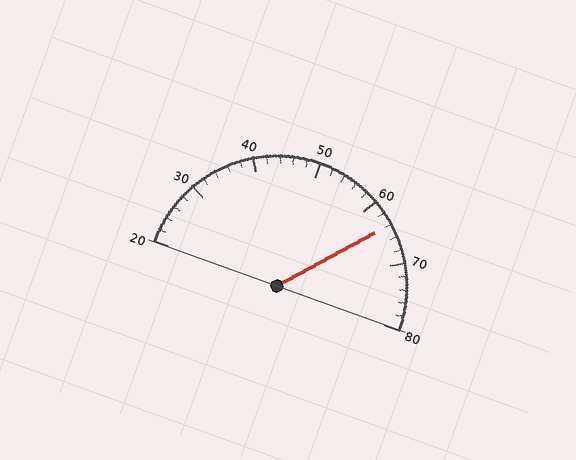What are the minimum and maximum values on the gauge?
The gauge ranges from 20 to 80.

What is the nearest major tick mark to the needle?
The nearest major tick mark is 60.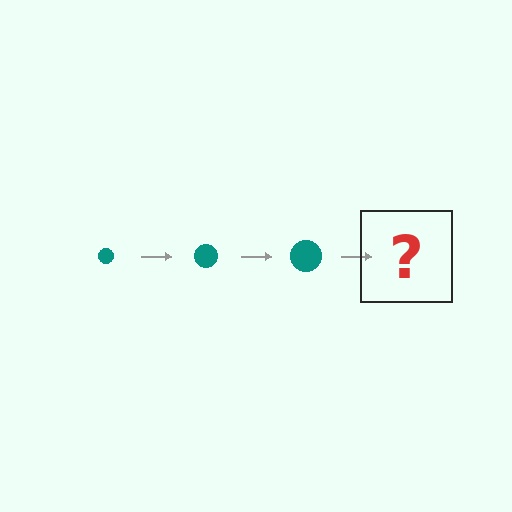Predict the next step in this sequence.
The next step is a teal circle, larger than the previous one.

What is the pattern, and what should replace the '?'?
The pattern is that the circle gets progressively larger each step. The '?' should be a teal circle, larger than the previous one.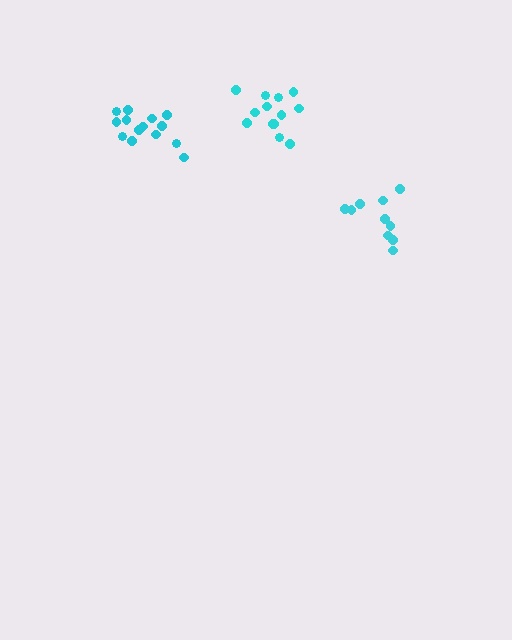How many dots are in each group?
Group 1: 10 dots, Group 2: 13 dots, Group 3: 14 dots (37 total).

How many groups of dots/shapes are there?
There are 3 groups.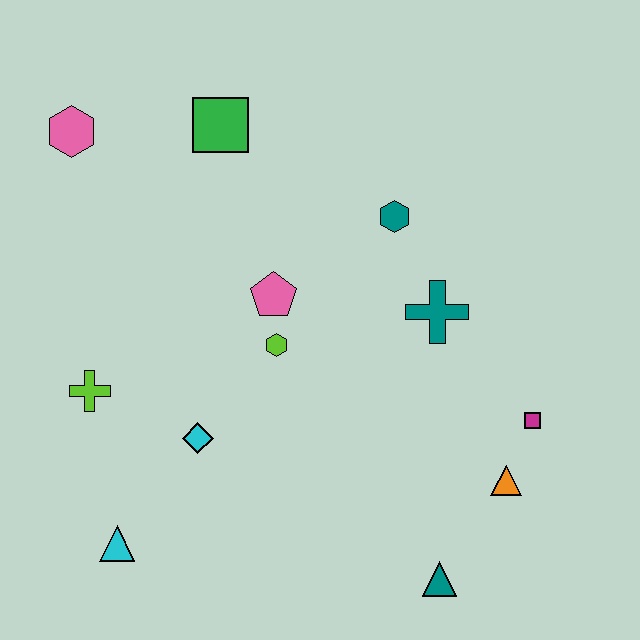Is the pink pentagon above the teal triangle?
Yes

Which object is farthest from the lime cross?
The magenta square is farthest from the lime cross.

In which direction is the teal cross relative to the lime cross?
The teal cross is to the right of the lime cross.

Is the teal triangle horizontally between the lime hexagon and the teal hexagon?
No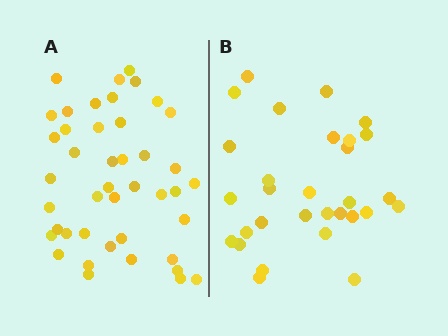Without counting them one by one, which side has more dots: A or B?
Region A (the left region) has more dots.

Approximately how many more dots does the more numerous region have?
Region A has approximately 15 more dots than region B.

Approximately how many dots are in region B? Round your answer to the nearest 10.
About 30 dots.